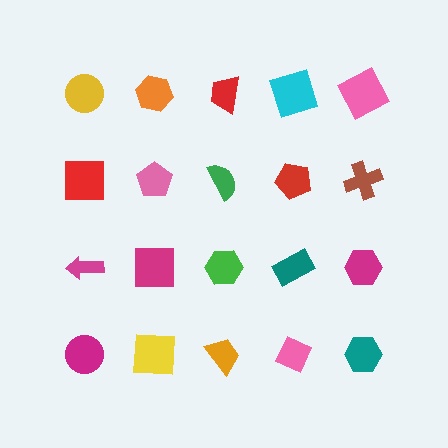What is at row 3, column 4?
A teal rectangle.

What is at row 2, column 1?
A red square.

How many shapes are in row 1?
5 shapes.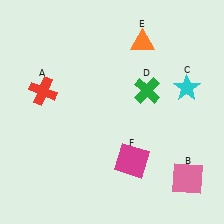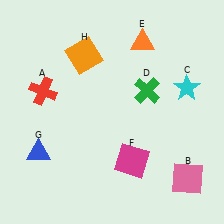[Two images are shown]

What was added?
A blue triangle (G), an orange square (H) were added in Image 2.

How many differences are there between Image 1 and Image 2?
There are 2 differences between the two images.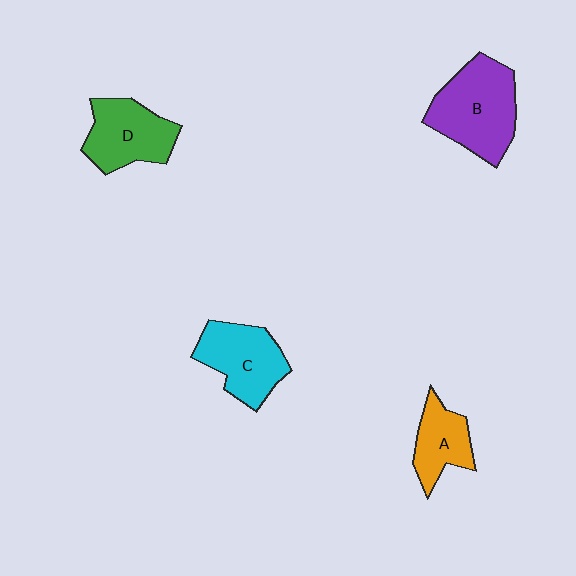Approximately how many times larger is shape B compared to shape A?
Approximately 1.8 times.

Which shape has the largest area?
Shape B (purple).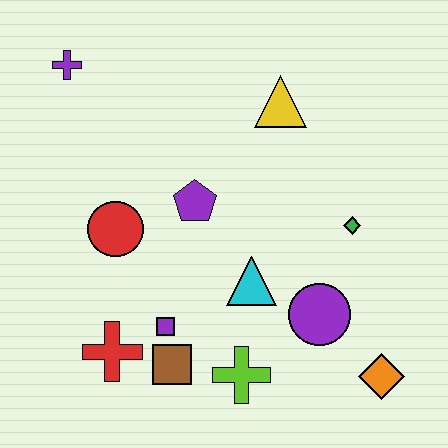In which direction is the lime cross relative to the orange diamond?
The lime cross is to the left of the orange diamond.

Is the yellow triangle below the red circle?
No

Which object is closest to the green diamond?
The purple circle is closest to the green diamond.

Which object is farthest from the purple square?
The purple cross is farthest from the purple square.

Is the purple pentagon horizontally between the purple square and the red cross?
No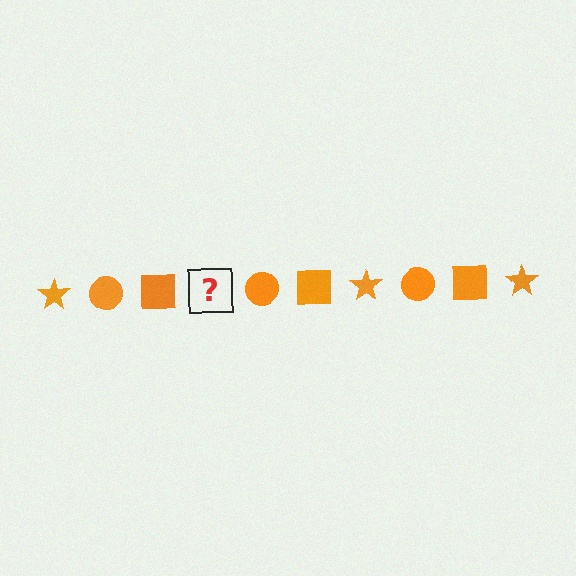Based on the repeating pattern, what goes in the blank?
The blank should be an orange star.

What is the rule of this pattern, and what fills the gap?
The rule is that the pattern cycles through star, circle, square shapes in orange. The gap should be filled with an orange star.